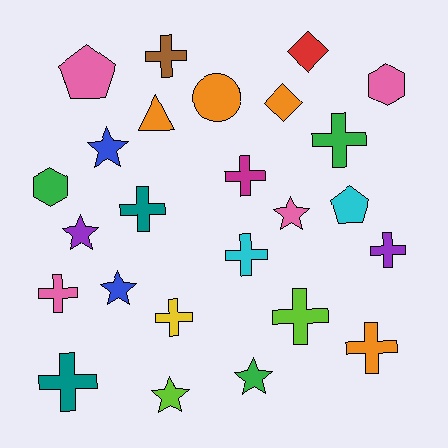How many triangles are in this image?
There is 1 triangle.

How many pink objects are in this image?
There are 4 pink objects.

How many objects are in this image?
There are 25 objects.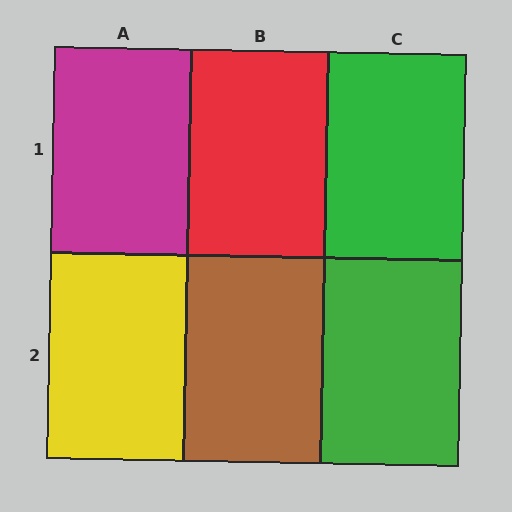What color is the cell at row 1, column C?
Green.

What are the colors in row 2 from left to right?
Yellow, brown, green.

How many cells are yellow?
1 cell is yellow.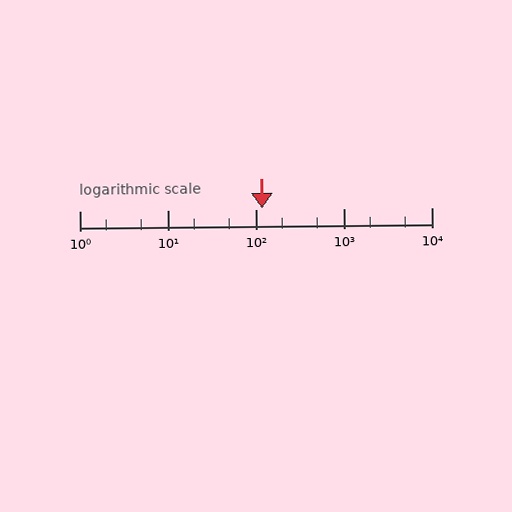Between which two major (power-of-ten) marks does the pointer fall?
The pointer is between 100 and 1000.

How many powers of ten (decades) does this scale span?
The scale spans 4 decades, from 1 to 10000.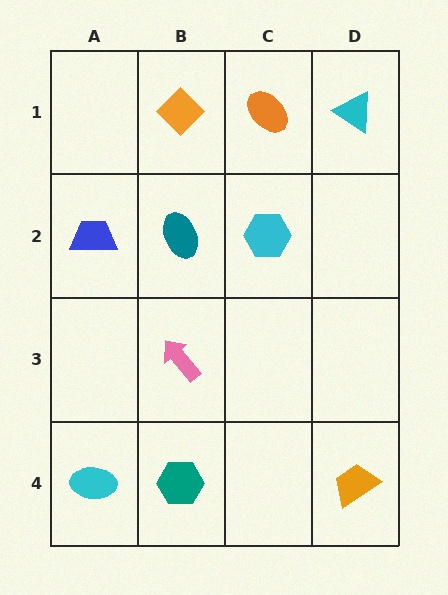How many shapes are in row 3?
1 shape.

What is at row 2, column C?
A cyan hexagon.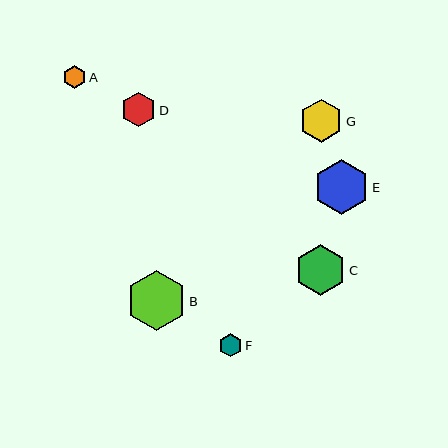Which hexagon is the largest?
Hexagon B is the largest with a size of approximately 60 pixels.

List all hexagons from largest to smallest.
From largest to smallest: B, E, C, G, D, F, A.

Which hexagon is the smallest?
Hexagon A is the smallest with a size of approximately 22 pixels.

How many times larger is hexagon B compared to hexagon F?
Hexagon B is approximately 2.5 times the size of hexagon F.